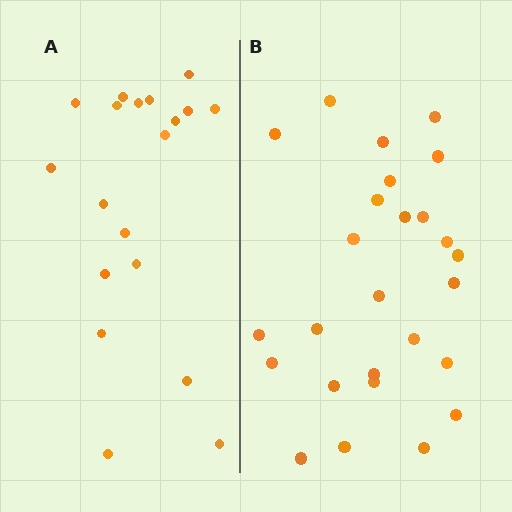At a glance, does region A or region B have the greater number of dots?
Region B (the right region) has more dots.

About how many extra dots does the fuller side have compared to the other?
Region B has roughly 8 or so more dots than region A.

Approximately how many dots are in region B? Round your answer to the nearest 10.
About 30 dots. (The exact count is 26, which rounds to 30.)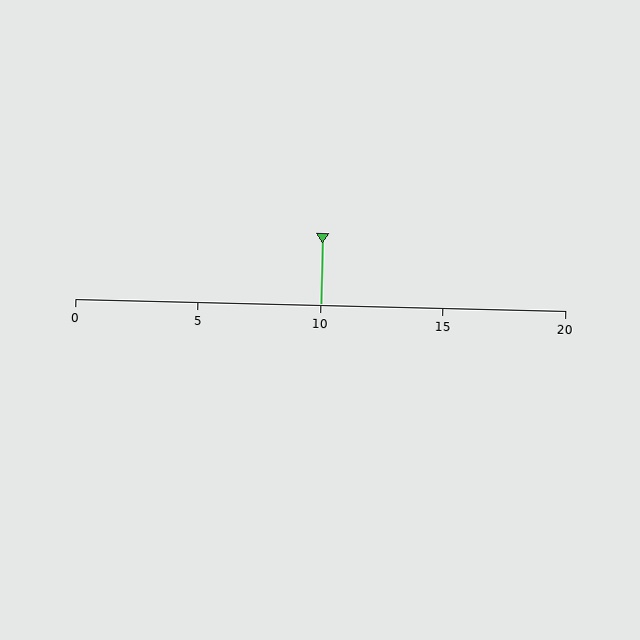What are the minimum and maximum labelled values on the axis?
The axis runs from 0 to 20.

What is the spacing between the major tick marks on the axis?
The major ticks are spaced 5 apart.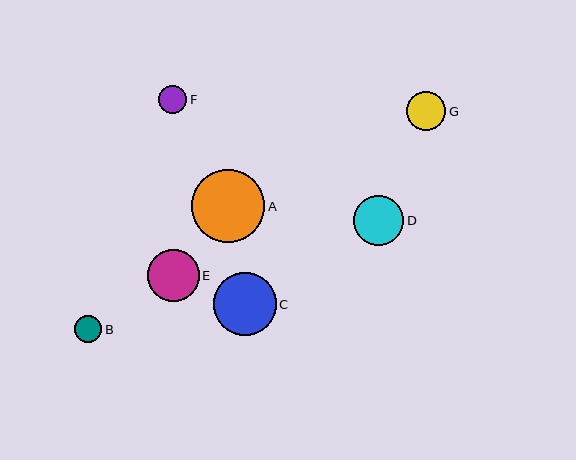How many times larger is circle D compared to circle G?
Circle D is approximately 1.3 times the size of circle G.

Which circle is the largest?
Circle A is the largest with a size of approximately 73 pixels.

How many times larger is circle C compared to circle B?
Circle C is approximately 2.3 times the size of circle B.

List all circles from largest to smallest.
From largest to smallest: A, C, E, D, G, F, B.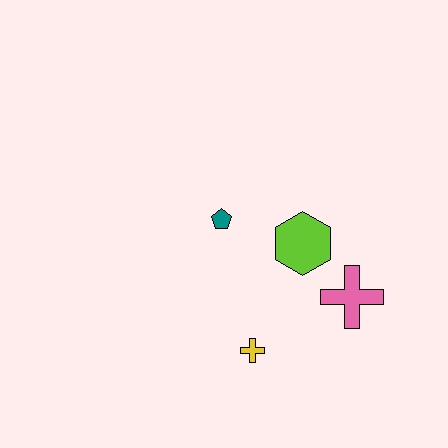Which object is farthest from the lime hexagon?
The yellow cross is farthest from the lime hexagon.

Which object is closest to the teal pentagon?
The lime hexagon is closest to the teal pentagon.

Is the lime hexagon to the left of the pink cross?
Yes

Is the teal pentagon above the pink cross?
Yes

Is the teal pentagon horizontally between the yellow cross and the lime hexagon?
No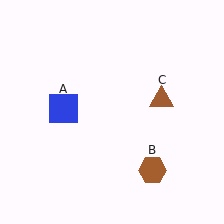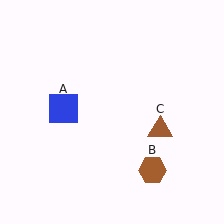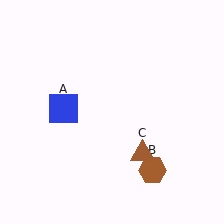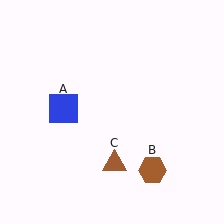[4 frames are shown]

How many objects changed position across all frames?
1 object changed position: brown triangle (object C).